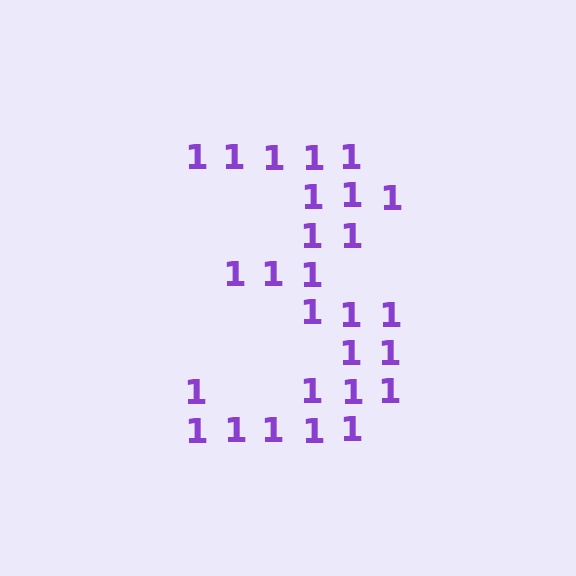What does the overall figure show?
The overall figure shows the digit 3.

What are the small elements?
The small elements are digit 1's.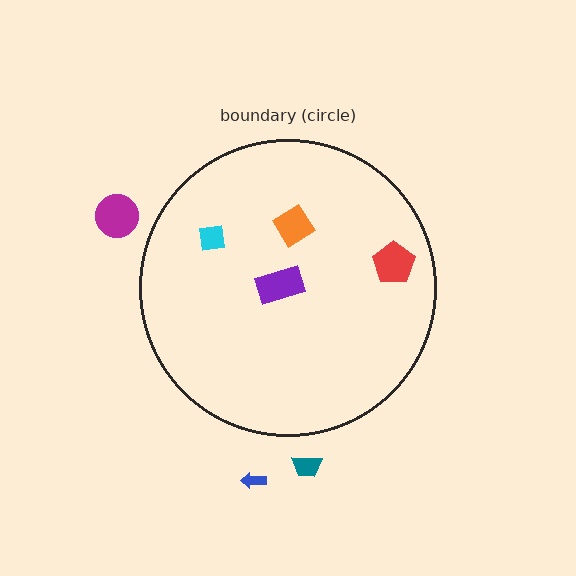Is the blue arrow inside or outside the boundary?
Outside.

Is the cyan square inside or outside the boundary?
Inside.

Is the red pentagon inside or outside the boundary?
Inside.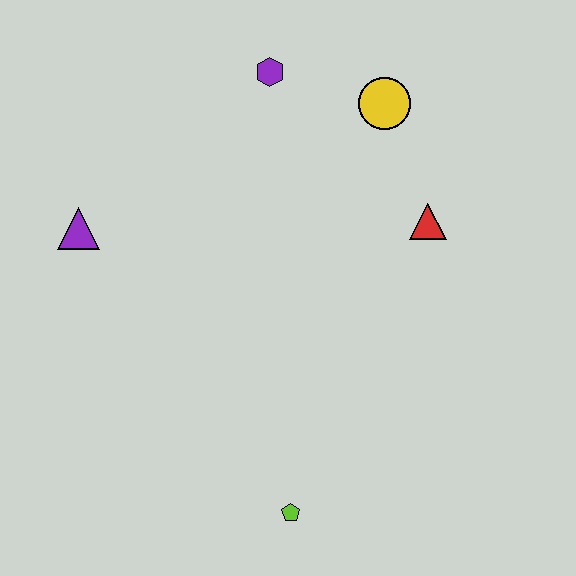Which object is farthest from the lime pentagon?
The purple hexagon is farthest from the lime pentagon.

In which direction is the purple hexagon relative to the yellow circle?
The purple hexagon is to the left of the yellow circle.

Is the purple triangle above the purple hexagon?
No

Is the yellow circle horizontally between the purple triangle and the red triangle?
Yes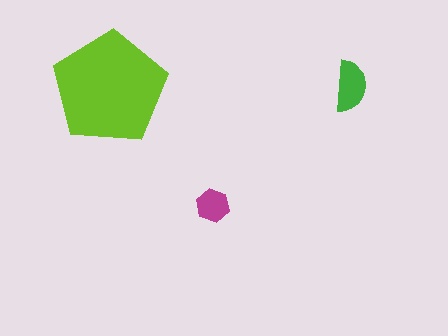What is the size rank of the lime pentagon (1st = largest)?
1st.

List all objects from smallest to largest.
The magenta hexagon, the green semicircle, the lime pentagon.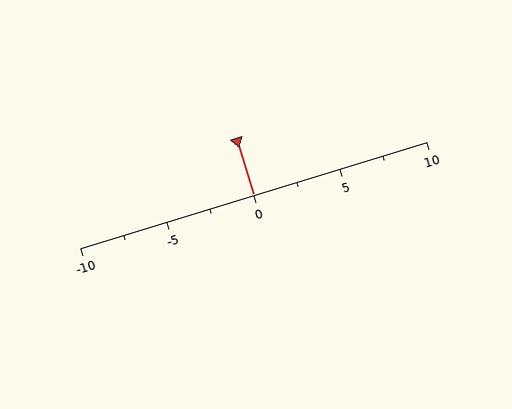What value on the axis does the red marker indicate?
The marker indicates approximately 0.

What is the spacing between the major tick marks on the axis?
The major ticks are spaced 5 apart.